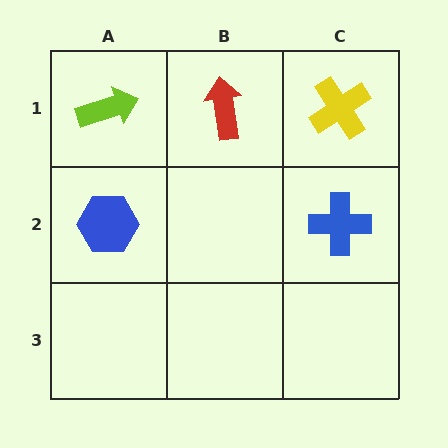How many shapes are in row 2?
2 shapes.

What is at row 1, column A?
A lime arrow.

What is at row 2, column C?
A blue cross.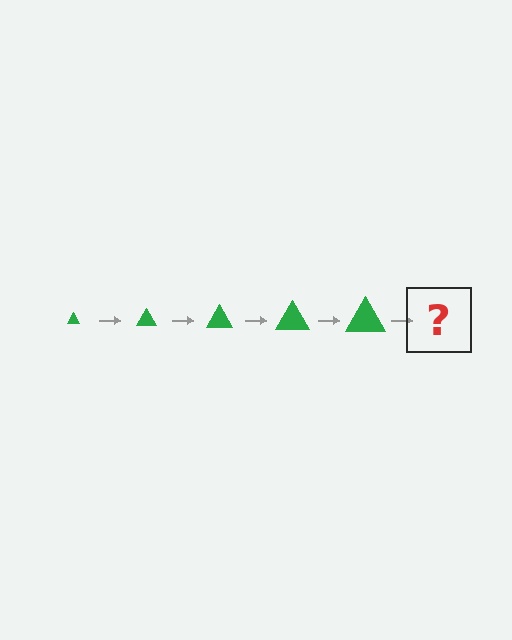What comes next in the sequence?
The next element should be a green triangle, larger than the previous one.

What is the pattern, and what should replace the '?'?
The pattern is that the triangle gets progressively larger each step. The '?' should be a green triangle, larger than the previous one.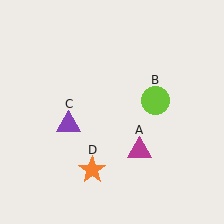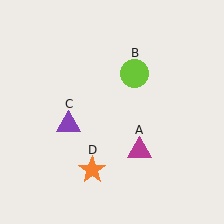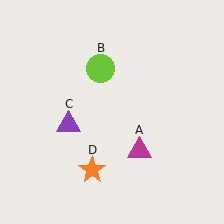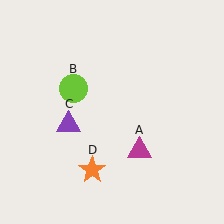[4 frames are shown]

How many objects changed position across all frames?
1 object changed position: lime circle (object B).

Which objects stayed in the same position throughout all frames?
Magenta triangle (object A) and purple triangle (object C) and orange star (object D) remained stationary.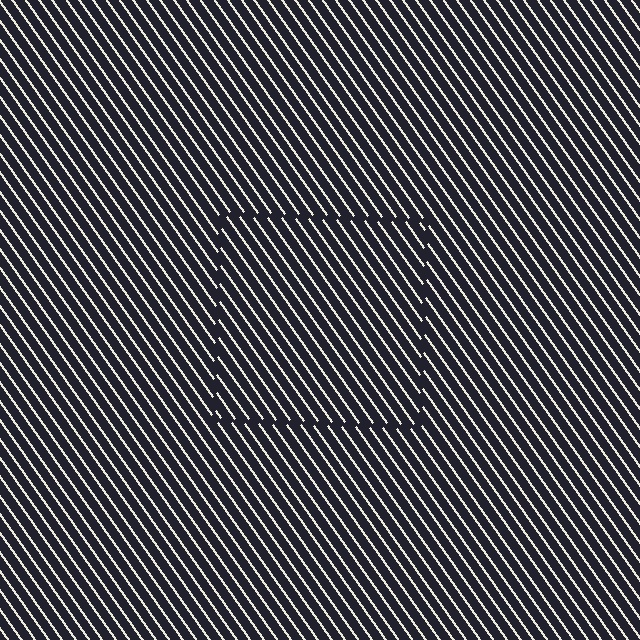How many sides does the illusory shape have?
4 sides — the line-ends trace a square.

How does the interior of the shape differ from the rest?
The interior of the shape contains the same grating, shifted by half a period — the contour is defined by the phase discontinuity where line-ends from the inner and outer gratings abut.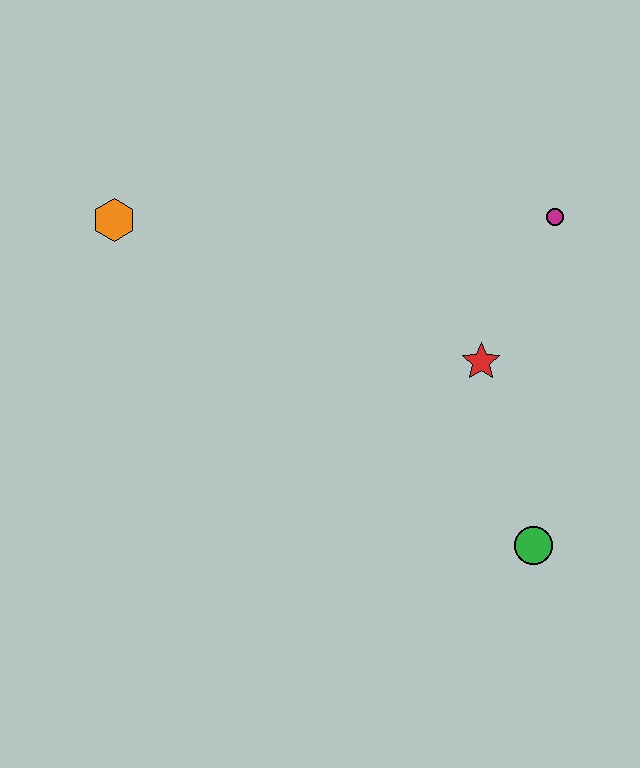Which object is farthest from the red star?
The orange hexagon is farthest from the red star.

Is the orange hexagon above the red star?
Yes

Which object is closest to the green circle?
The red star is closest to the green circle.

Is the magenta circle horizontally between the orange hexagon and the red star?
No